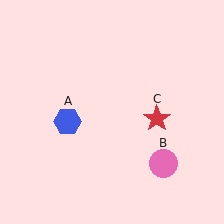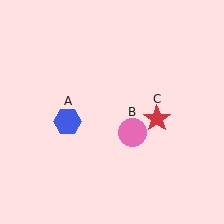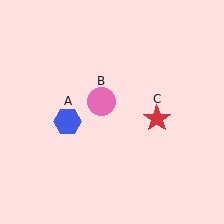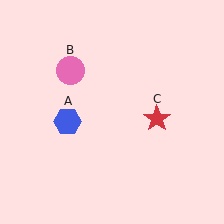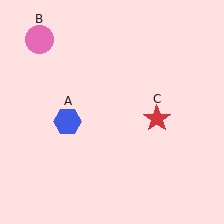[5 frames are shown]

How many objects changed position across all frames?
1 object changed position: pink circle (object B).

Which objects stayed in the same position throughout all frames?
Blue hexagon (object A) and red star (object C) remained stationary.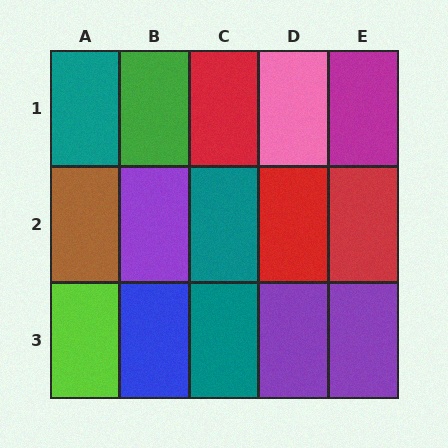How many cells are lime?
1 cell is lime.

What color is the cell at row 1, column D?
Pink.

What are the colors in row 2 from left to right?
Brown, purple, teal, red, red.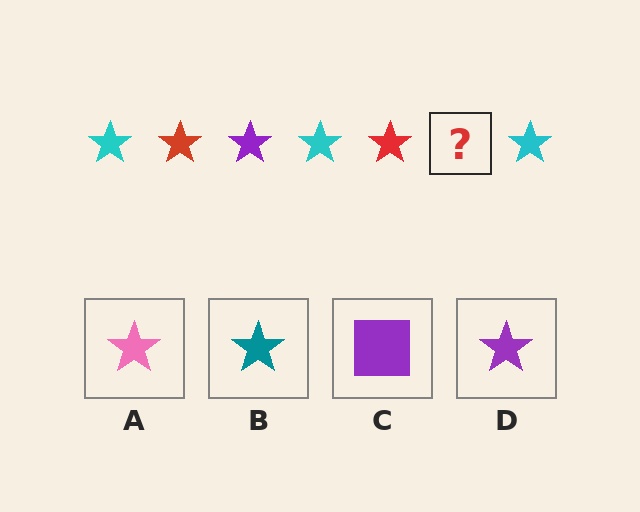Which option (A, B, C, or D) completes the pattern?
D.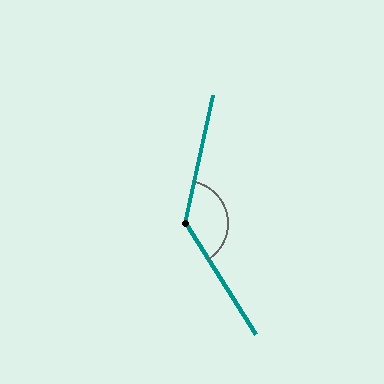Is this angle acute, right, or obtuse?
It is obtuse.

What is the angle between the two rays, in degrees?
Approximately 135 degrees.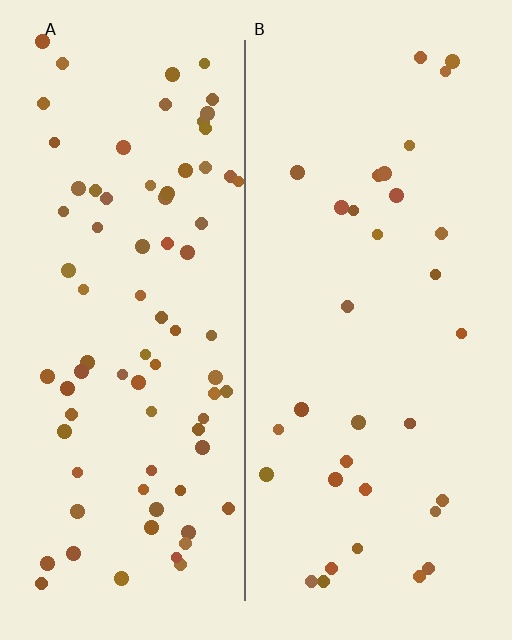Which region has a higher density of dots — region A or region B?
A (the left).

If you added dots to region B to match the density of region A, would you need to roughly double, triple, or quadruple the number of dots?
Approximately double.